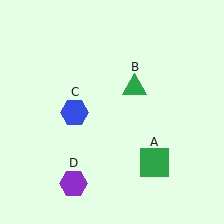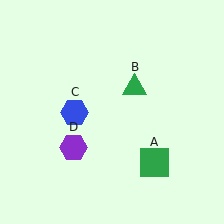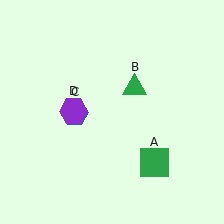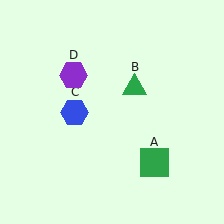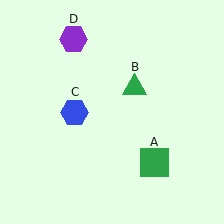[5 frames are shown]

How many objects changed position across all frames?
1 object changed position: purple hexagon (object D).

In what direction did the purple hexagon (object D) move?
The purple hexagon (object D) moved up.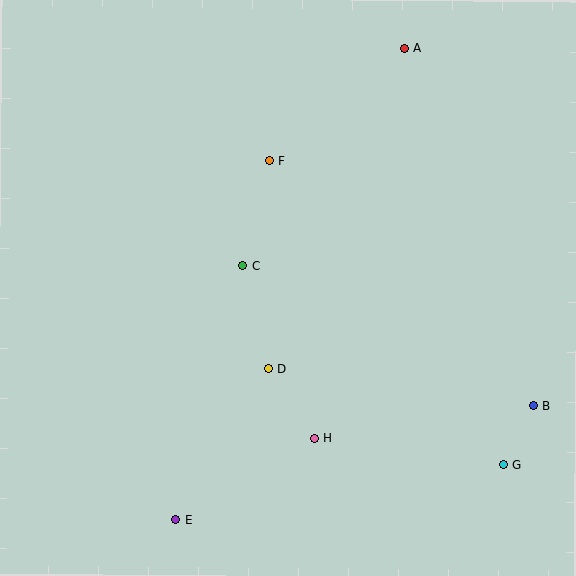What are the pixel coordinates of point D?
Point D is at (269, 368).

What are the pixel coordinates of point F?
Point F is at (270, 160).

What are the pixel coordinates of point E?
Point E is at (176, 520).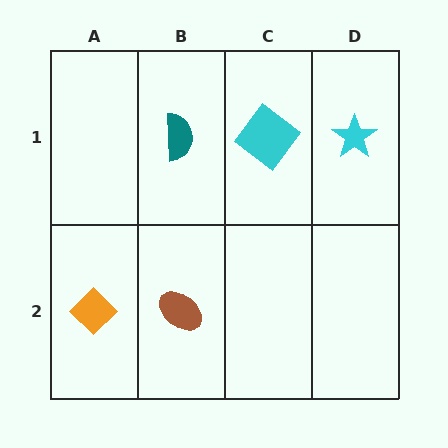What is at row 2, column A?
An orange diamond.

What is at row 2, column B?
A brown ellipse.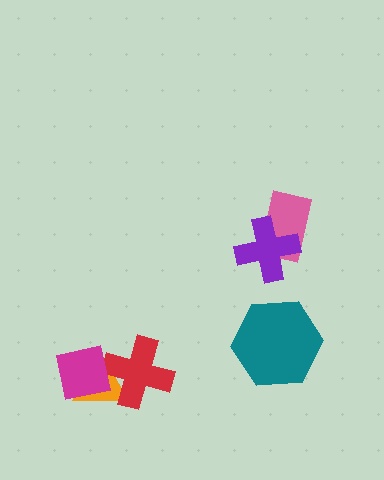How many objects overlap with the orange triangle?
2 objects overlap with the orange triangle.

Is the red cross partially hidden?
Yes, it is partially covered by another shape.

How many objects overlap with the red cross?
2 objects overlap with the red cross.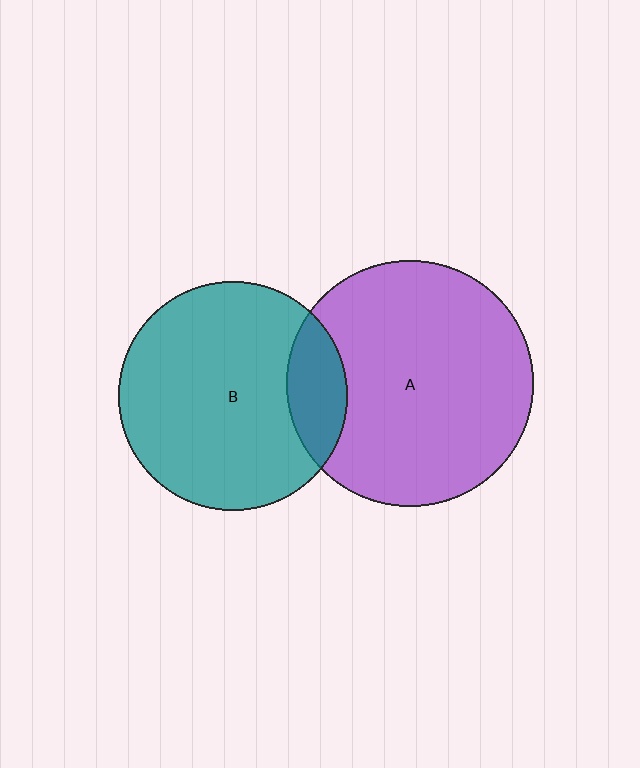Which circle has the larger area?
Circle A (purple).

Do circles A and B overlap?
Yes.